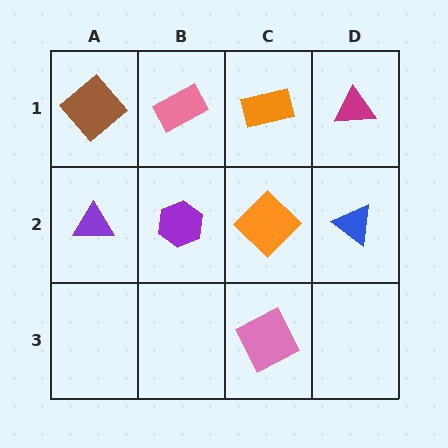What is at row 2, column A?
A purple triangle.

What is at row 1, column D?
A magenta triangle.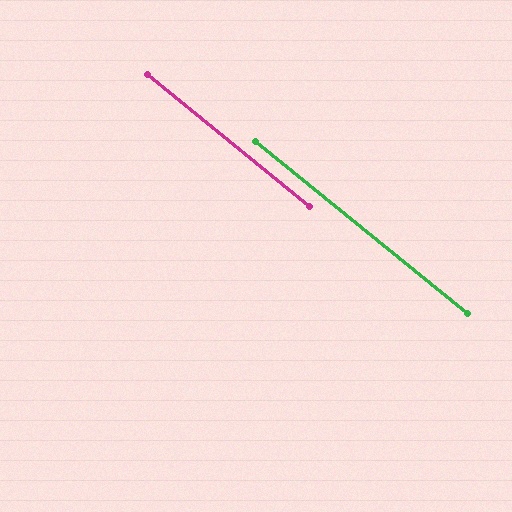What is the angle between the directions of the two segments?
Approximately 0 degrees.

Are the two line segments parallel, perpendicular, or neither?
Parallel — their directions differ by only 0.4°.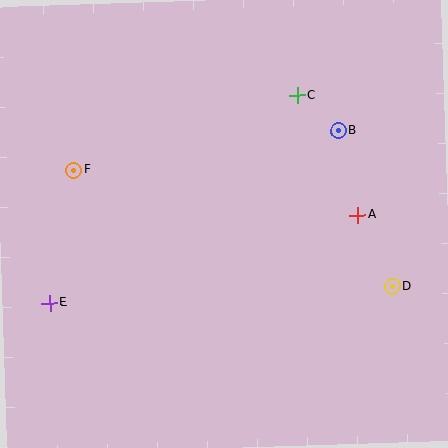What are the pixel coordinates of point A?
Point A is at (358, 215).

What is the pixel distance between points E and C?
The distance between E and C is 323 pixels.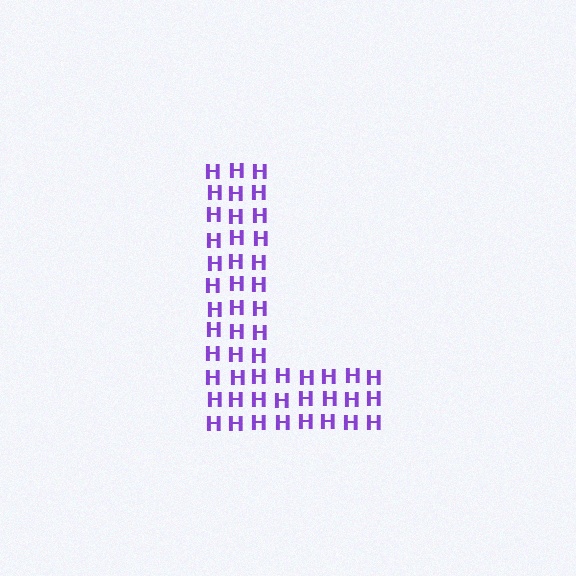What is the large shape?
The large shape is the letter L.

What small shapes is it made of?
It is made of small letter H's.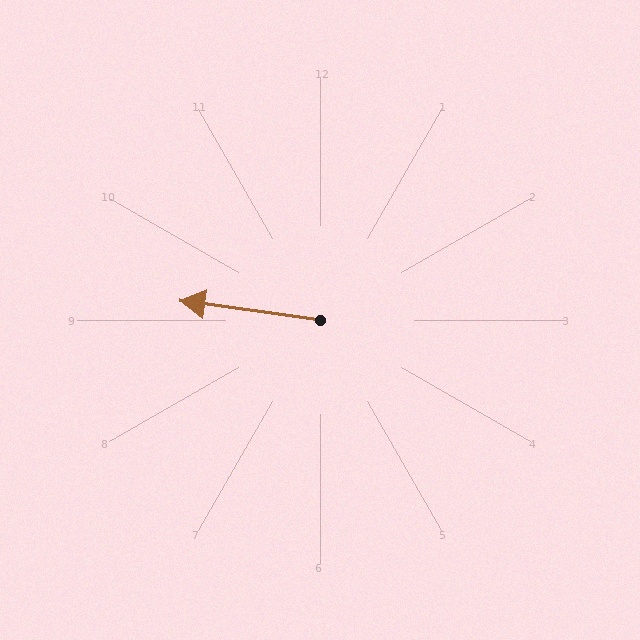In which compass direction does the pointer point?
West.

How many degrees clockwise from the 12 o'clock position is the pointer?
Approximately 278 degrees.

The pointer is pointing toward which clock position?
Roughly 9 o'clock.